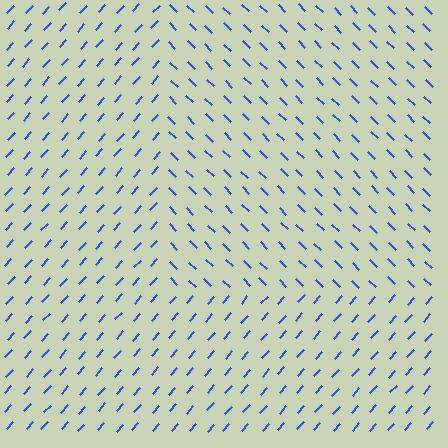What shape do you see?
I see a rectangle.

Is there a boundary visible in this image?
Yes, there is a texture boundary formed by a change in line orientation.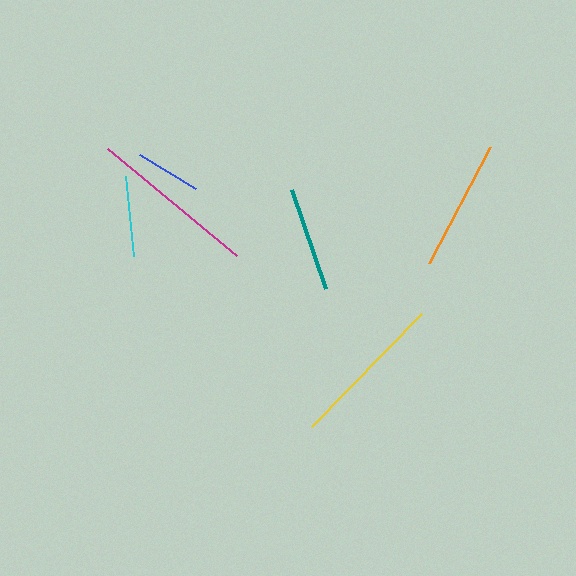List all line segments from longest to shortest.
From longest to shortest: magenta, yellow, orange, teal, cyan, blue.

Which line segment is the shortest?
The blue line is the shortest at approximately 66 pixels.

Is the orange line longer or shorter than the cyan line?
The orange line is longer than the cyan line.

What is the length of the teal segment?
The teal segment is approximately 105 pixels long.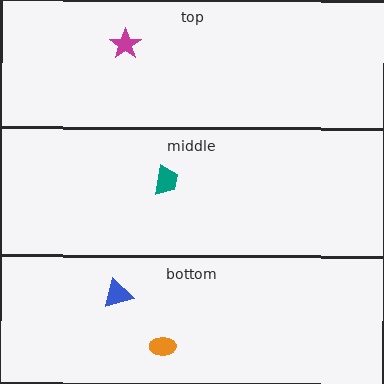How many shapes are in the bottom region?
2.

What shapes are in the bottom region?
The blue triangle, the orange ellipse.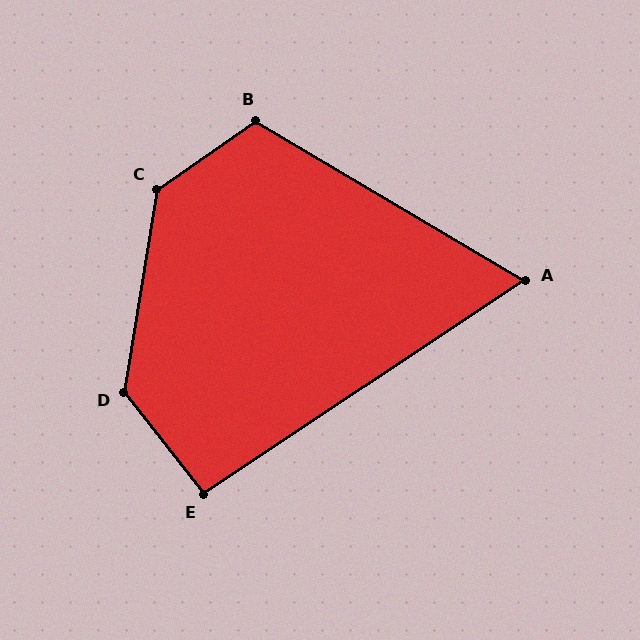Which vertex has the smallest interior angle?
A, at approximately 64 degrees.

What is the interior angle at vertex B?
Approximately 115 degrees (obtuse).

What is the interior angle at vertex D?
Approximately 133 degrees (obtuse).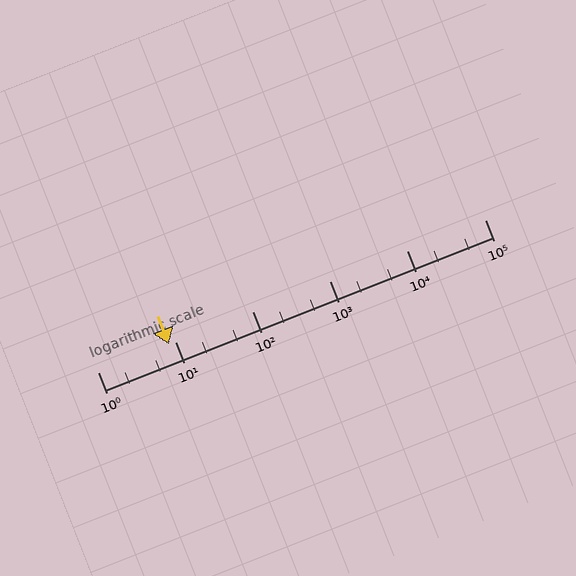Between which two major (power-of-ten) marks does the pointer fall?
The pointer is between 1 and 10.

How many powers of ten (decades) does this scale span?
The scale spans 5 decades, from 1 to 100000.